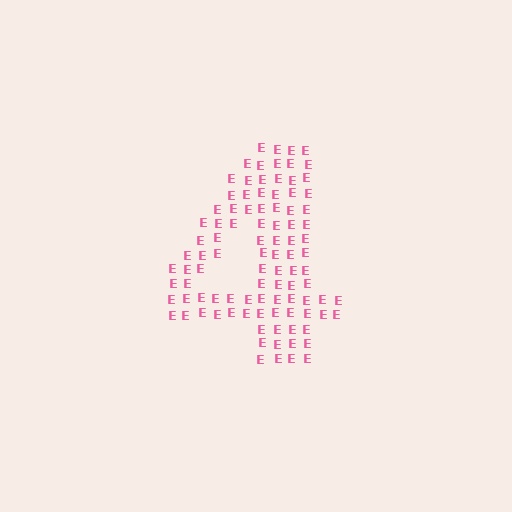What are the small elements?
The small elements are letter E's.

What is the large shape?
The large shape is the digit 4.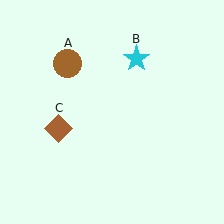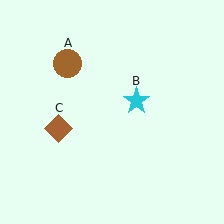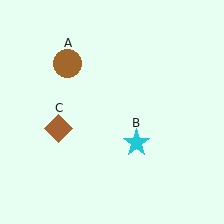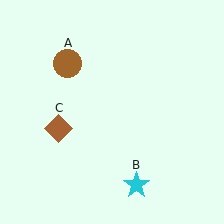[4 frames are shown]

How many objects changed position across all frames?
1 object changed position: cyan star (object B).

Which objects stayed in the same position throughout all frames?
Brown circle (object A) and brown diamond (object C) remained stationary.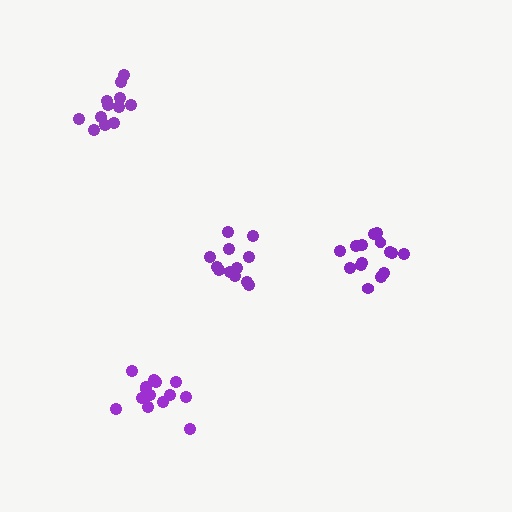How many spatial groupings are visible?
There are 4 spatial groupings.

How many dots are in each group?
Group 1: 13 dots, Group 2: 15 dots, Group 3: 15 dots, Group 4: 12 dots (55 total).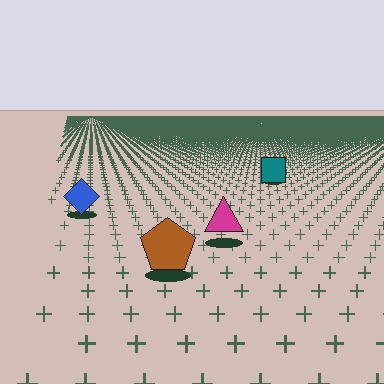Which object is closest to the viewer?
The brown pentagon is closest. The texture marks near it are larger and more spread out.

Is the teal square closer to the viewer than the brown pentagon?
No. The brown pentagon is closer — you can tell from the texture gradient: the ground texture is coarser near it.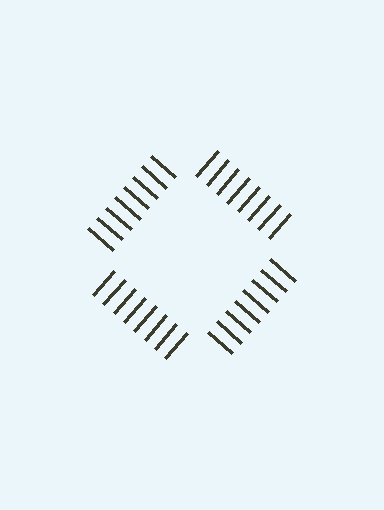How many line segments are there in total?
32 — 8 along each of the 4 edges.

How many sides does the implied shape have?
4 sides — the line-ends trace a square.